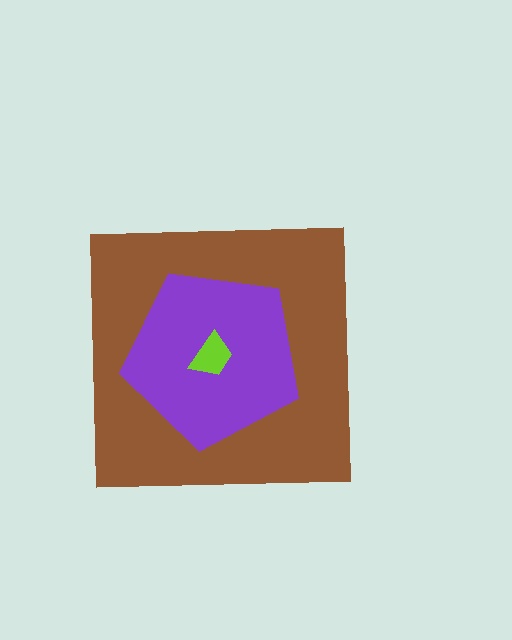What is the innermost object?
The lime trapezoid.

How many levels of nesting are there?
3.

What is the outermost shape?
The brown square.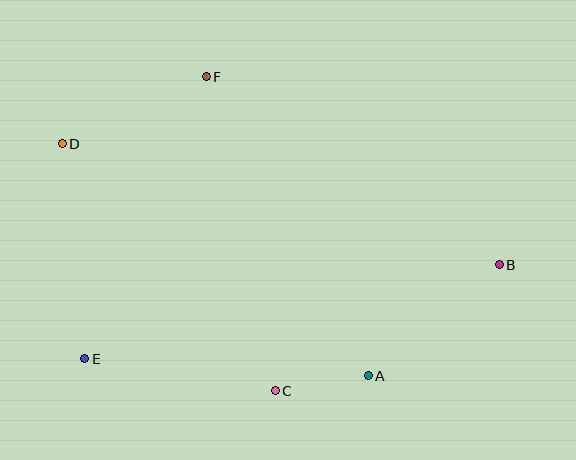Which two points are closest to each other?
Points A and C are closest to each other.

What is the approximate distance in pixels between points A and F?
The distance between A and F is approximately 340 pixels.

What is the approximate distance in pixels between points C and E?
The distance between C and E is approximately 193 pixels.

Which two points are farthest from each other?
Points B and D are farthest from each other.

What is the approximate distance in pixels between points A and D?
The distance between A and D is approximately 384 pixels.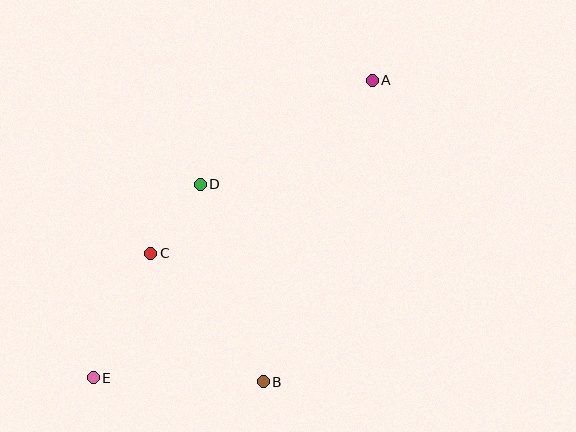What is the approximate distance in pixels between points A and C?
The distance between A and C is approximately 281 pixels.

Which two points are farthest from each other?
Points A and E are farthest from each other.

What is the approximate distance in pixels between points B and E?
The distance between B and E is approximately 170 pixels.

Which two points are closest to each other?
Points C and D are closest to each other.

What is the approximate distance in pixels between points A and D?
The distance between A and D is approximately 201 pixels.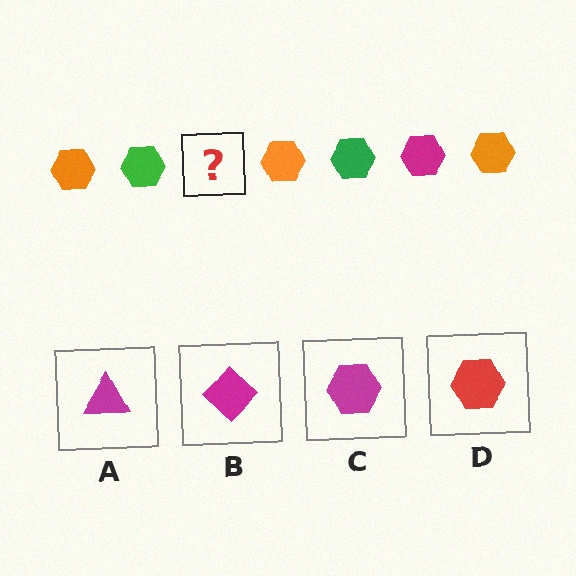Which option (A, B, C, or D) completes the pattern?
C.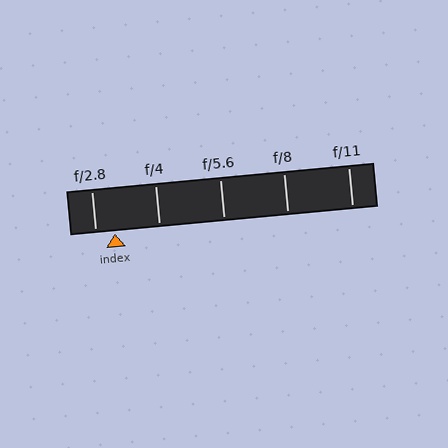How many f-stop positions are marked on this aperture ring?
There are 5 f-stop positions marked.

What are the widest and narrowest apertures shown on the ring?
The widest aperture shown is f/2.8 and the narrowest is f/11.